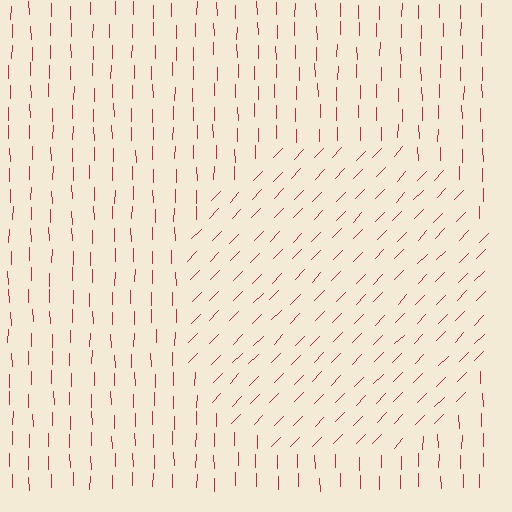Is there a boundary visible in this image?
Yes, there is a texture boundary formed by a change in line orientation.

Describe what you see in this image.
The image is filled with small red line segments. A circle region in the image has lines oriented differently from the surrounding lines, creating a visible texture boundary.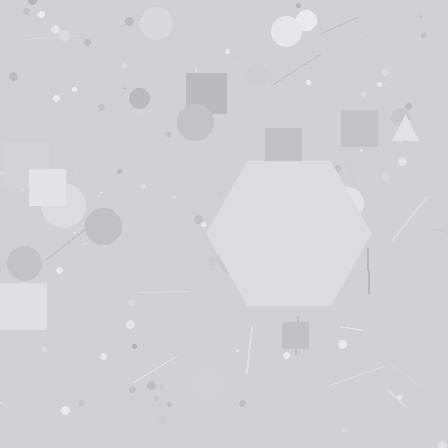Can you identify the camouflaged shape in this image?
The camouflaged shape is a hexagon.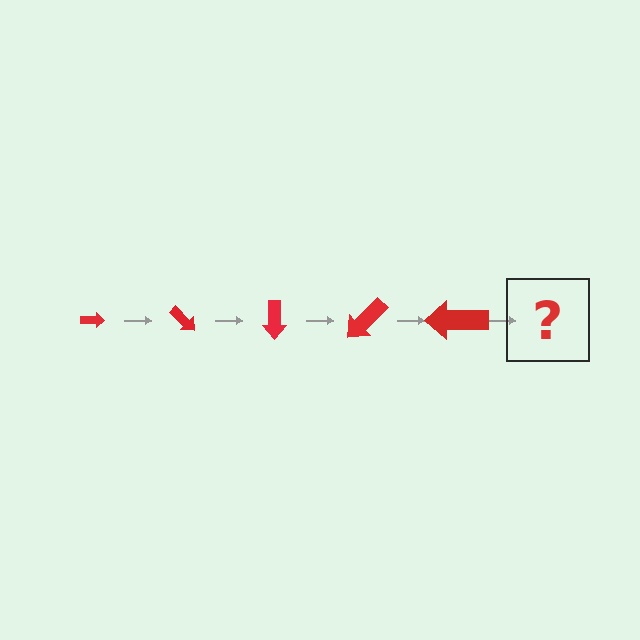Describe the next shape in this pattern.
It should be an arrow, larger than the previous one and rotated 225 degrees from the start.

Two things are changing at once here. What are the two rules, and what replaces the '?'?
The two rules are that the arrow grows larger each step and it rotates 45 degrees each step. The '?' should be an arrow, larger than the previous one and rotated 225 degrees from the start.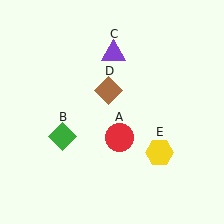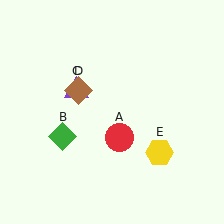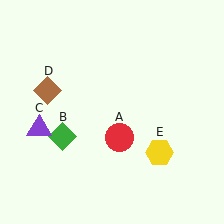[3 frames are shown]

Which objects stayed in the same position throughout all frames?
Red circle (object A) and green diamond (object B) and yellow hexagon (object E) remained stationary.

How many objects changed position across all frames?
2 objects changed position: purple triangle (object C), brown diamond (object D).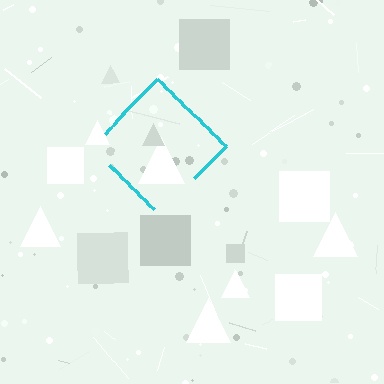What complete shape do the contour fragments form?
The contour fragments form a diamond.